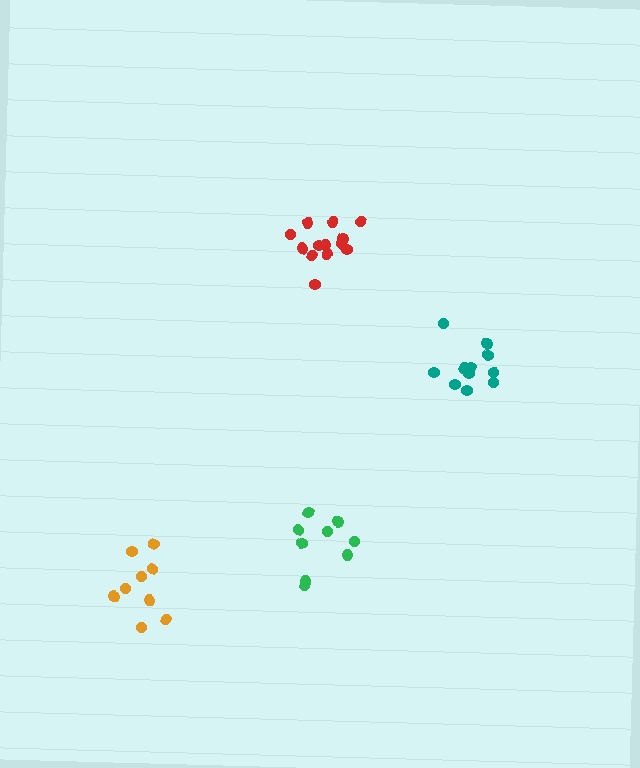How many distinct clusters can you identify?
There are 4 distinct clusters.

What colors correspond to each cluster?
The clusters are colored: teal, green, red, orange.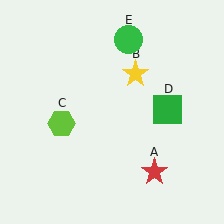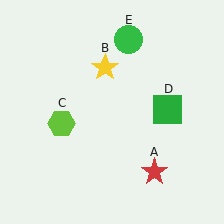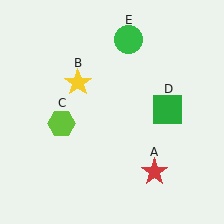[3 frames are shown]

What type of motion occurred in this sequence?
The yellow star (object B) rotated counterclockwise around the center of the scene.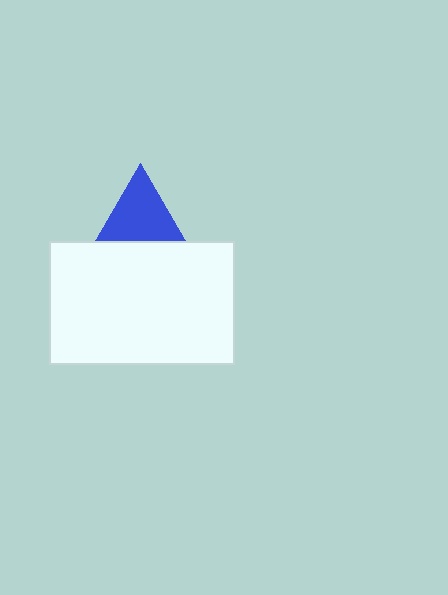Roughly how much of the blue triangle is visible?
Most of it is visible (roughly 66%).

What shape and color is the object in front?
The object in front is a white rectangle.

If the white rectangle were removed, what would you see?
You would see the complete blue triangle.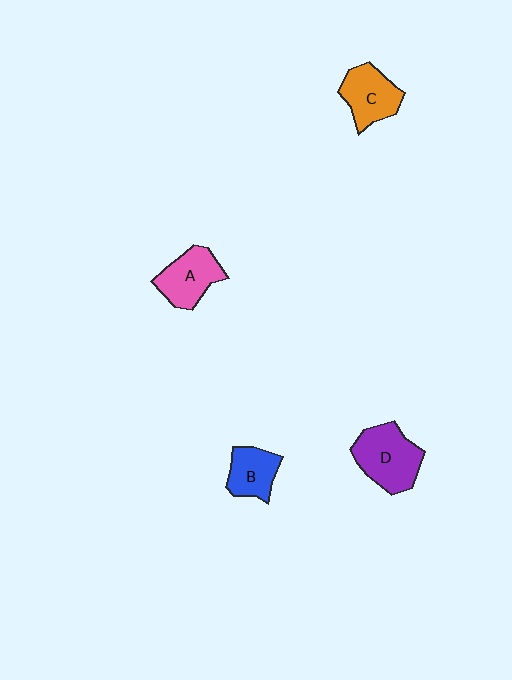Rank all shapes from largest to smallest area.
From largest to smallest: D (purple), A (pink), C (orange), B (blue).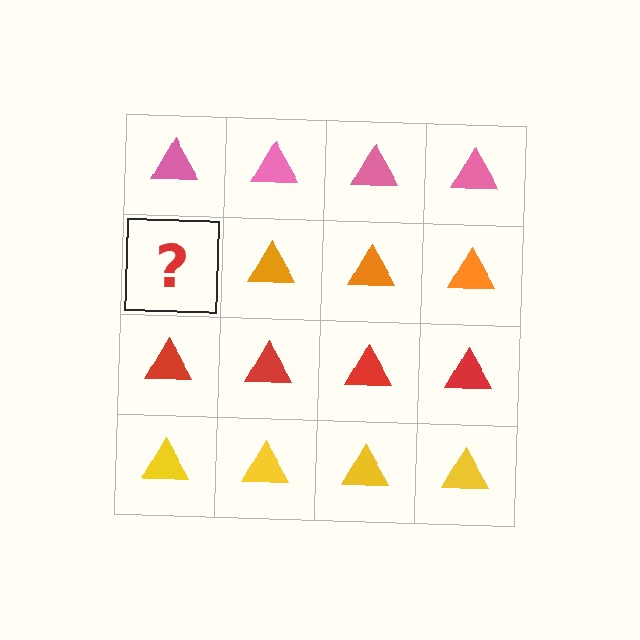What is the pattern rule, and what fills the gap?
The rule is that each row has a consistent color. The gap should be filled with an orange triangle.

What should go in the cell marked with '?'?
The missing cell should contain an orange triangle.